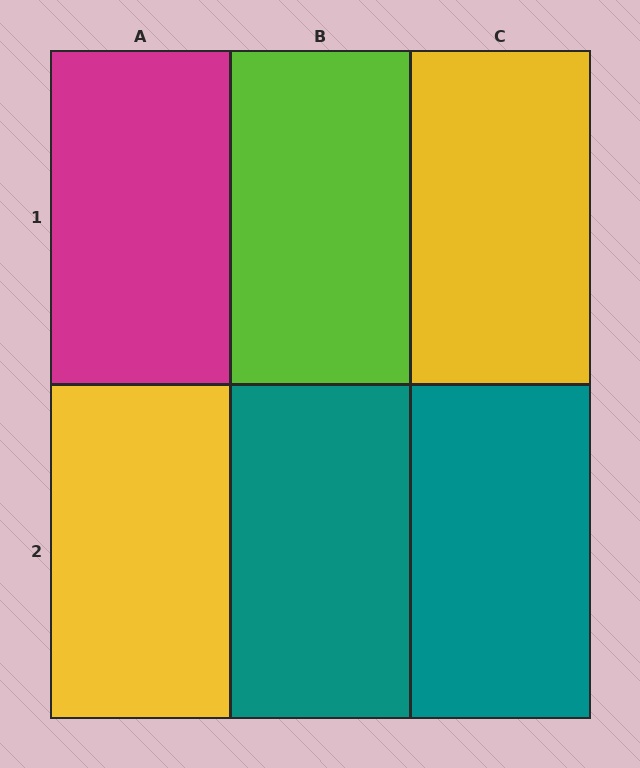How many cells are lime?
1 cell is lime.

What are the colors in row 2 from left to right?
Yellow, teal, teal.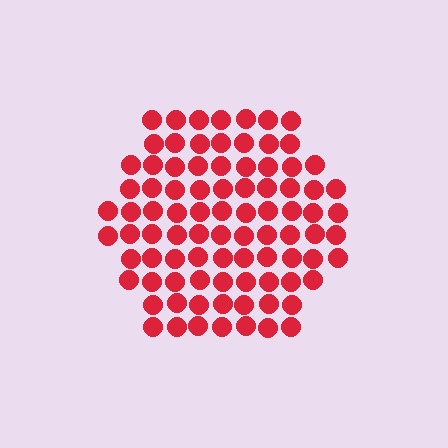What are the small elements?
The small elements are circles.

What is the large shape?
The large shape is a hexagon.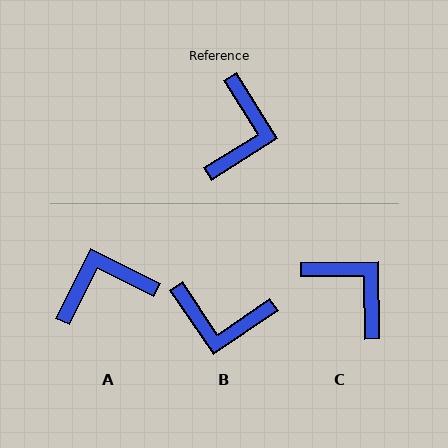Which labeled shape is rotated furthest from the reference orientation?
A, about 121 degrees away.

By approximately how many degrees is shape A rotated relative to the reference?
Approximately 121 degrees counter-clockwise.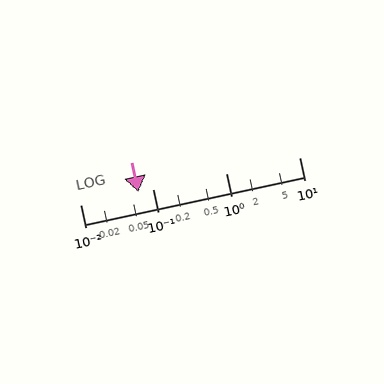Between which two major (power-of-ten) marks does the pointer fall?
The pointer is between 0.01 and 0.1.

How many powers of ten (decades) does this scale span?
The scale spans 3 decades, from 0.01 to 10.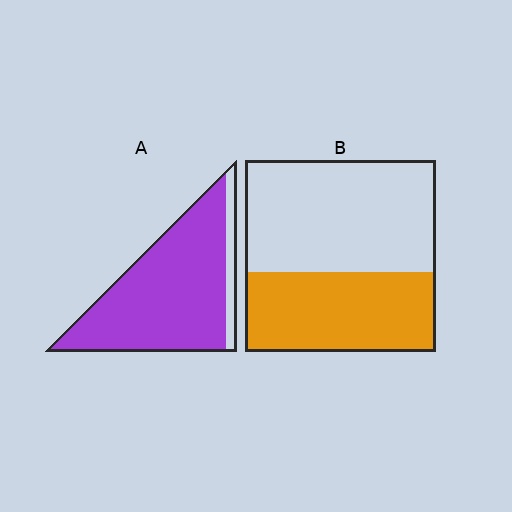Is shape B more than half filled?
No.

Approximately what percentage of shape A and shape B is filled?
A is approximately 90% and B is approximately 40%.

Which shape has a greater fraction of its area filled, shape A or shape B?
Shape A.